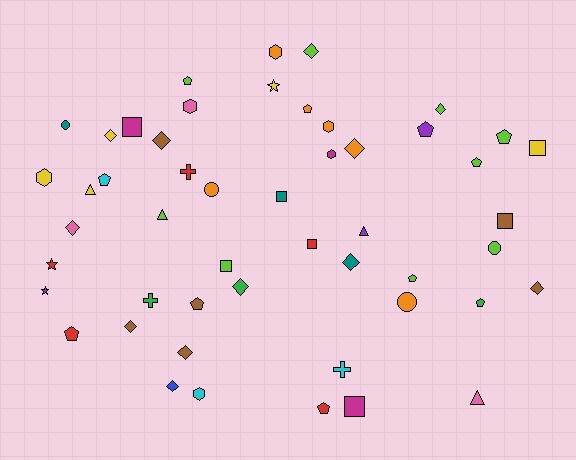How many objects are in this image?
There are 50 objects.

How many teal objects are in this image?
There are 3 teal objects.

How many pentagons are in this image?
There are 11 pentagons.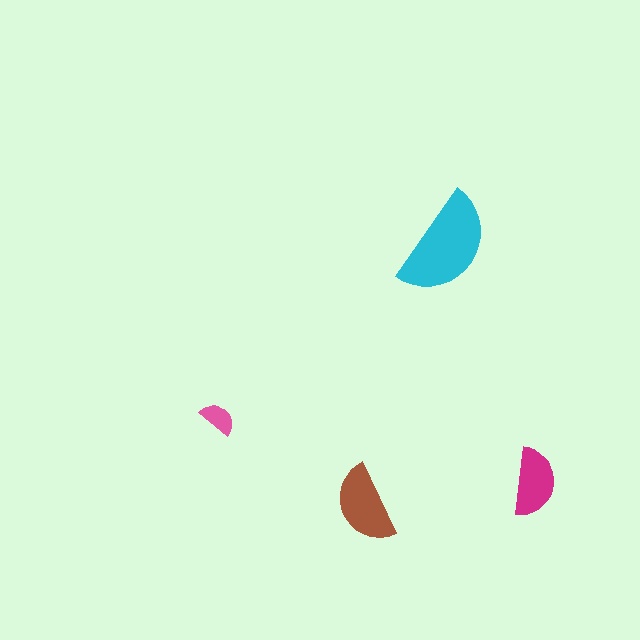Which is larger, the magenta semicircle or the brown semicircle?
The brown one.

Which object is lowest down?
The brown semicircle is bottommost.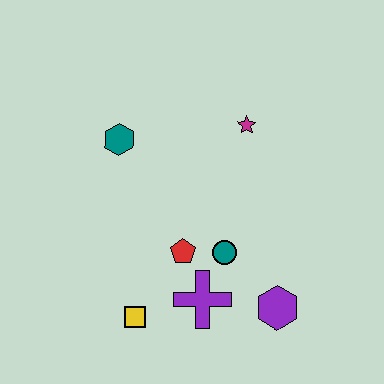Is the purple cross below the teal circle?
Yes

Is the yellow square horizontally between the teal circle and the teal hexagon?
Yes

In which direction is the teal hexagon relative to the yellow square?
The teal hexagon is above the yellow square.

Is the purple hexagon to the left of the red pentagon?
No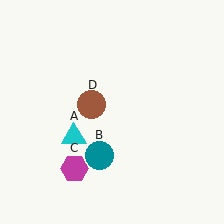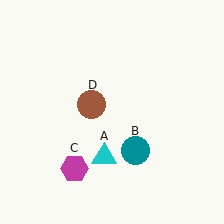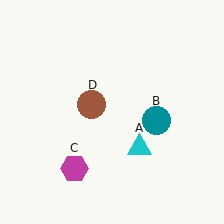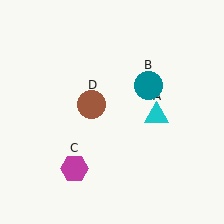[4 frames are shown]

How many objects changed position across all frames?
2 objects changed position: cyan triangle (object A), teal circle (object B).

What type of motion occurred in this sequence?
The cyan triangle (object A), teal circle (object B) rotated counterclockwise around the center of the scene.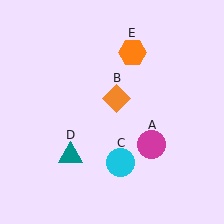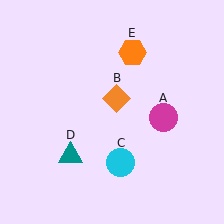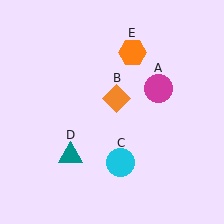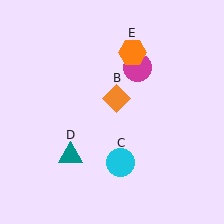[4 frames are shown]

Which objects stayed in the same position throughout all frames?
Orange diamond (object B) and cyan circle (object C) and teal triangle (object D) and orange hexagon (object E) remained stationary.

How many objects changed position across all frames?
1 object changed position: magenta circle (object A).